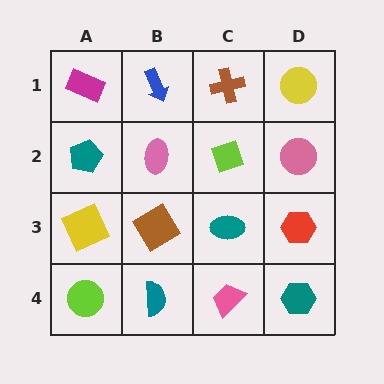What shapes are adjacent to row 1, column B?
A pink ellipse (row 2, column B), a magenta rectangle (row 1, column A), a brown cross (row 1, column C).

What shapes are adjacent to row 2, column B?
A blue arrow (row 1, column B), a brown diamond (row 3, column B), a teal pentagon (row 2, column A), a lime diamond (row 2, column C).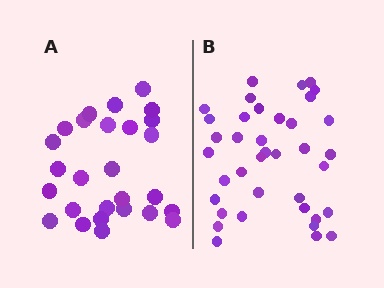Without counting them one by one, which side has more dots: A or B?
Region B (the right region) has more dots.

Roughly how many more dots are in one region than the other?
Region B has roughly 12 or so more dots than region A.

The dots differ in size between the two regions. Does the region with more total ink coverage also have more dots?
No. Region A has more total ink coverage because its dots are larger, but region B actually contains more individual dots. Total area can be misleading — the number of items is what matters here.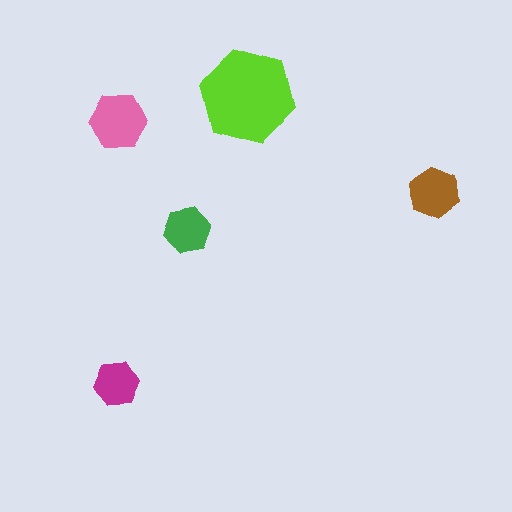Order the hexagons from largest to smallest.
the lime one, the pink one, the brown one, the green one, the magenta one.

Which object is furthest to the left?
The magenta hexagon is leftmost.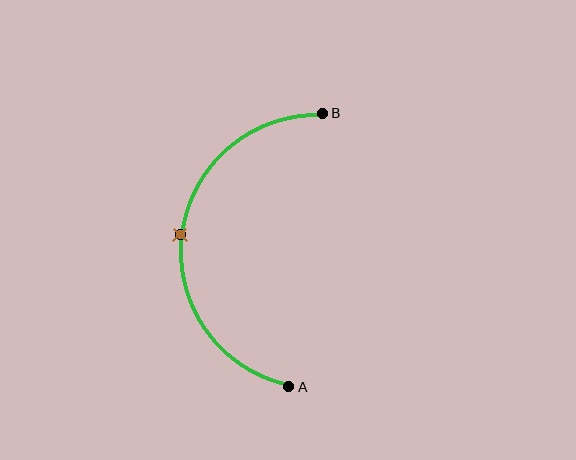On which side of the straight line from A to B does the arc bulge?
The arc bulges to the left of the straight line connecting A and B.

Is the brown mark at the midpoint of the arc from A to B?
Yes. The brown mark lies on the arc at equal arc-length from both A and B — it is the arc midpoint.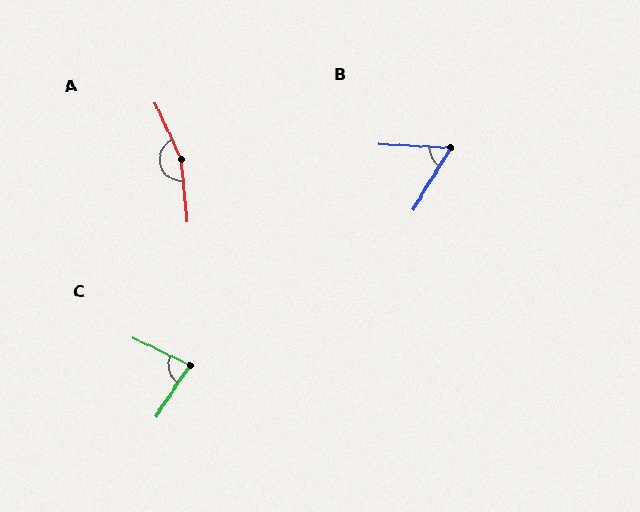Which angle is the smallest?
B, at approximately 61 degrees.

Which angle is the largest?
A, at approximately 161 degrees.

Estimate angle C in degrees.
Approximately 82 degrees.